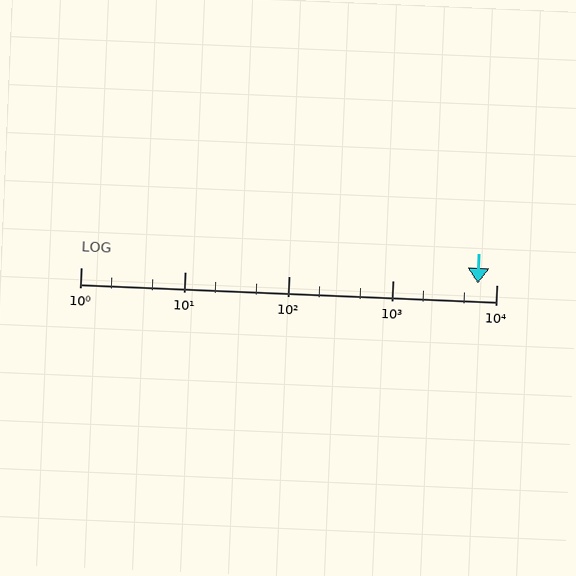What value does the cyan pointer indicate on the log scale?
The pointer indicates approximately 6700.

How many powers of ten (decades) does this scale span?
The scale spans 4 decades, from 1 to 10000.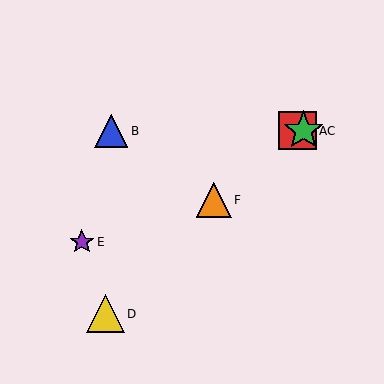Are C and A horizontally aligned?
Yes, both are at y≈131.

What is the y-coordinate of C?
Object C is at y≈131.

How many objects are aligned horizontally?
3 objects (A, B, C) are aligned horizontally.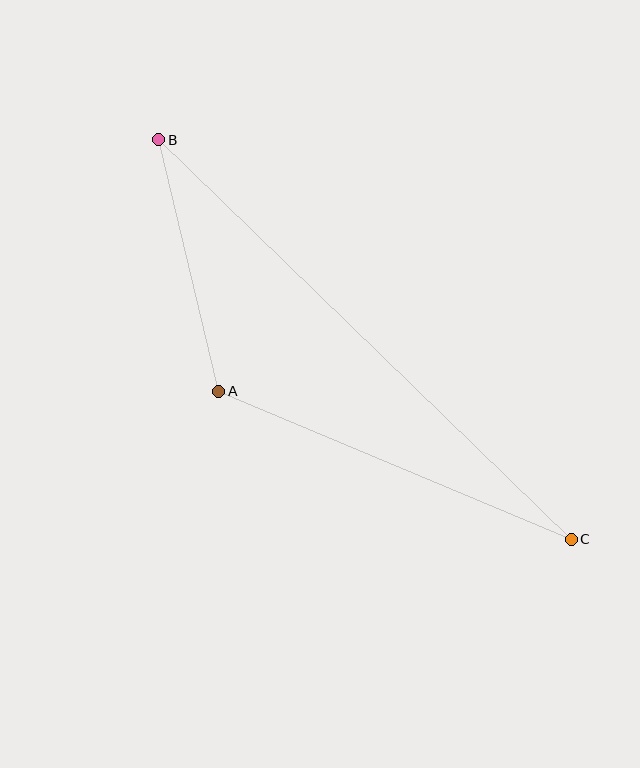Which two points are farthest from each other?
Points B and C are farthest from each other.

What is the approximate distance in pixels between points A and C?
The distance between A and C is approximately 382 pixels.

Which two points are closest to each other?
Points A and B are closest to each other.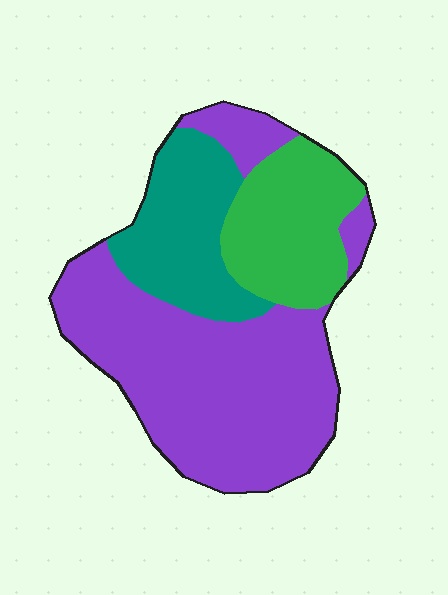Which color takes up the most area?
Purple, at roughly 55%.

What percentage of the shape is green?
Green takes up less than a quarter of the shape.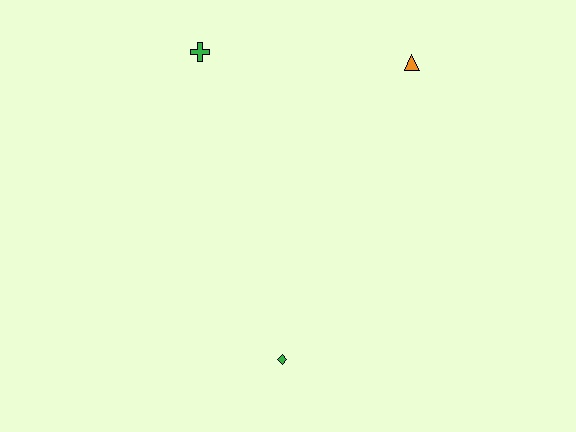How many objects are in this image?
There are 3 objects.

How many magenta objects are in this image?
There are no magenta objects.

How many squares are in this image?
There are no squares.